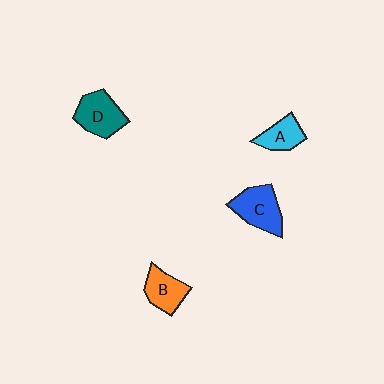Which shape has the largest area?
Shape C (blue).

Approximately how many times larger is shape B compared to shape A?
Approximately 1.2 times.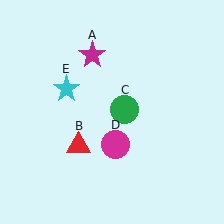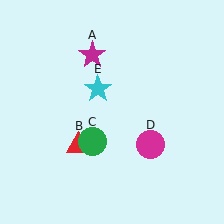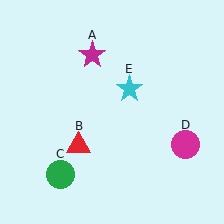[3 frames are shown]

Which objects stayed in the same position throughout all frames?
Magenta star (object A) and red triangle (object B) remained stationary.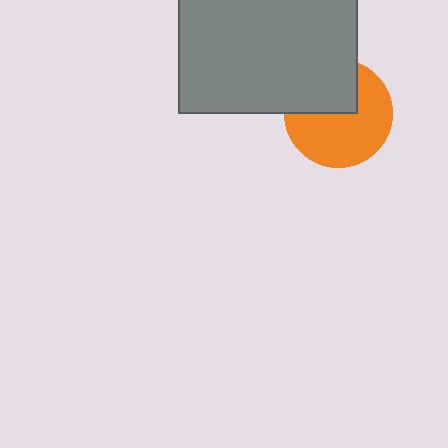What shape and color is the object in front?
The object in front is a gray rectangle.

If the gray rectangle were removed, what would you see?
You would see the complete orange circle.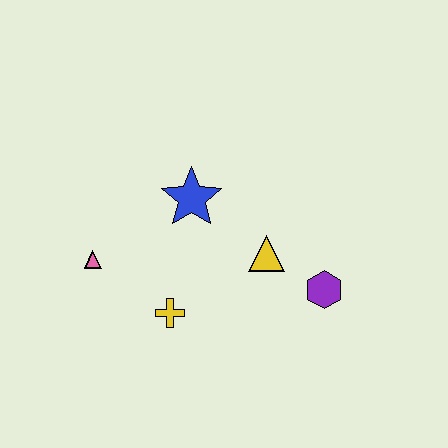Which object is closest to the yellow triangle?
The purple hexagon is closest to the yellow triangle.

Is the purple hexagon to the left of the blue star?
No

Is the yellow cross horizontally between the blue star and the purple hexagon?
No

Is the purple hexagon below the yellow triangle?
Yes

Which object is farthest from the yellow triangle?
The pink triangle is farthest from the yellow triangle.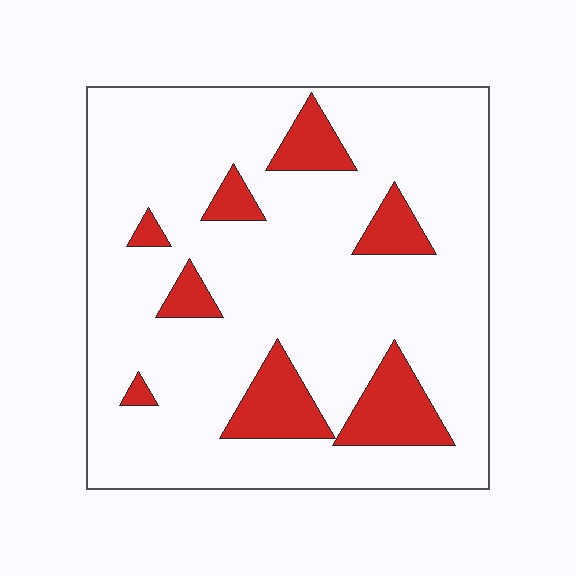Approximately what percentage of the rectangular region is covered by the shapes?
Approximately 15%.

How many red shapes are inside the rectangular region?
8.